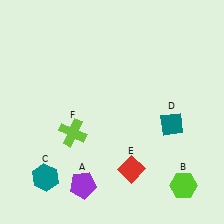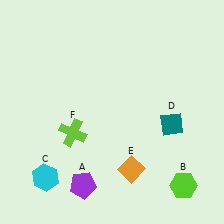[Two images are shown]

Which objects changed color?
C changed from teal to cyan. E changed from red to orange.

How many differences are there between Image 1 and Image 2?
There are 2 differences between the two images.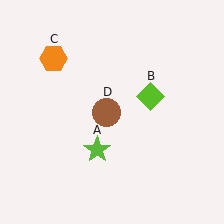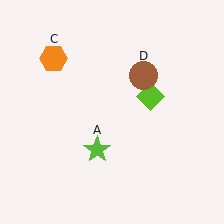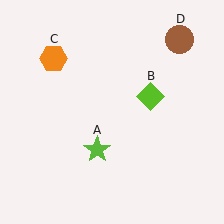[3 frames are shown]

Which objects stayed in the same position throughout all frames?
Lime star (object A) and lime diamond (object B) and orange hexagon (object C) remained stationary.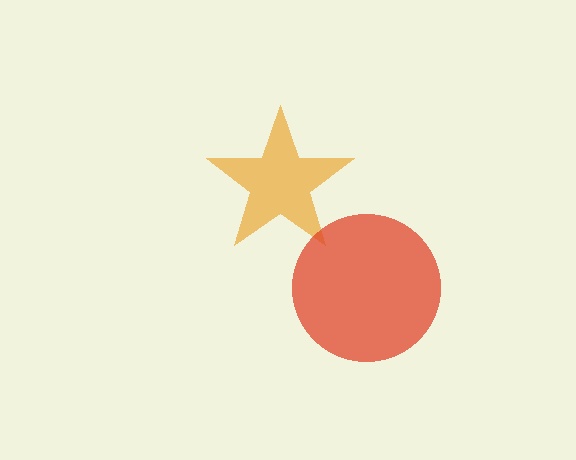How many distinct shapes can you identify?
There are 2 distinct shapes: an orange star, a red circle.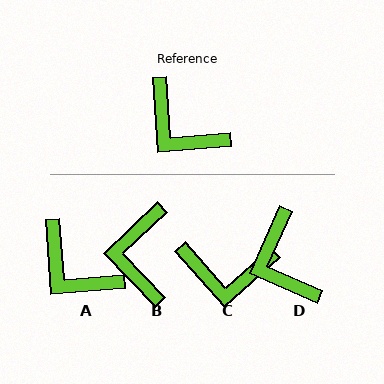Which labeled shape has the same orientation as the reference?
A.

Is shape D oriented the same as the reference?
No, it is off by about 28 degrees.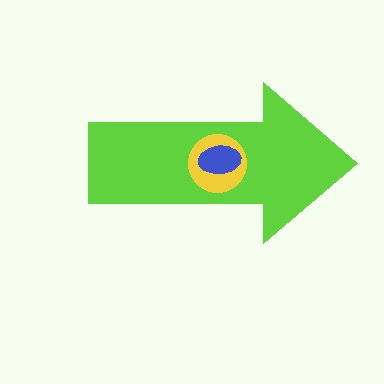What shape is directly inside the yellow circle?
The blue ellipse.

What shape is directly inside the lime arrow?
The yellow circle.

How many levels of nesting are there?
3.